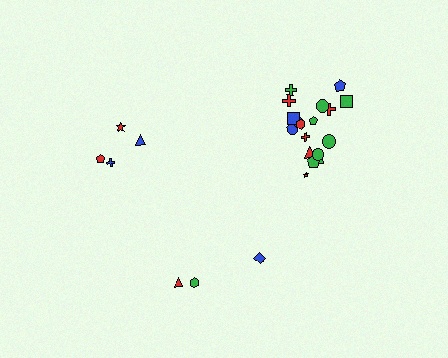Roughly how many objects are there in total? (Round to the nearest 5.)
Roughly 25 objects in total.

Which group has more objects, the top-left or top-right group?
The top-right group.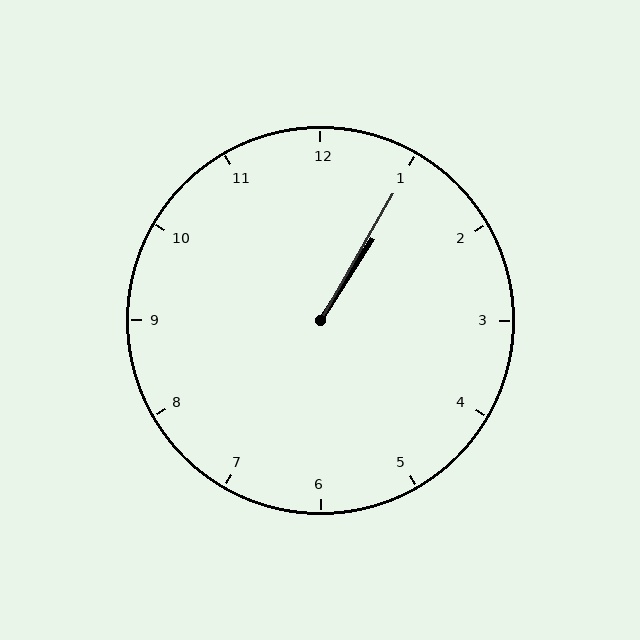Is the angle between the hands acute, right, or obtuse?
It is acute.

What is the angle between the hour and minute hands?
Approximately 2 degrees.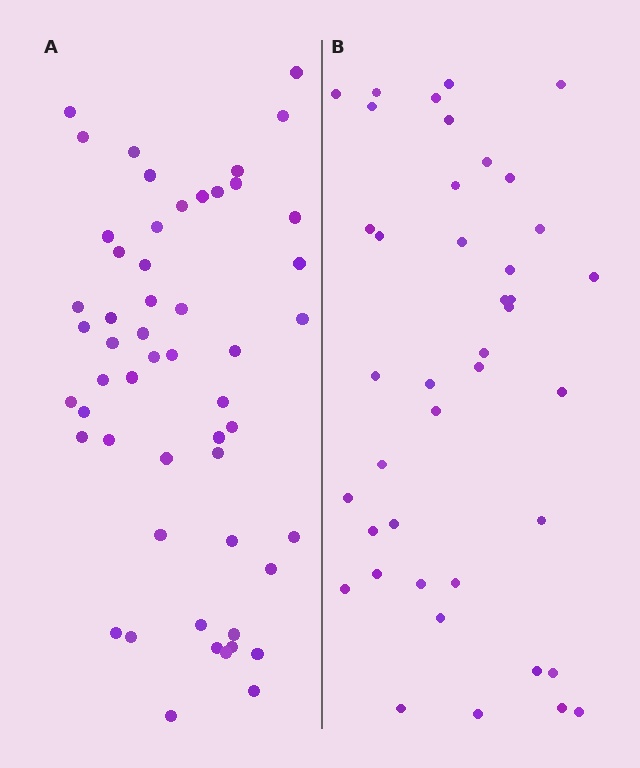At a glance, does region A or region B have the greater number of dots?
Region A (the left region) has more dots.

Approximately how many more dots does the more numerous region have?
Region A has roughly 12 or so more dots than region B.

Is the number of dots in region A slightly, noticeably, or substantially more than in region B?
Region A has noticeably more, but not dramatically so. The ratio is roughly 1.3 to 1.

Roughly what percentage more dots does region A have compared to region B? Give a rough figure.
About 30% more.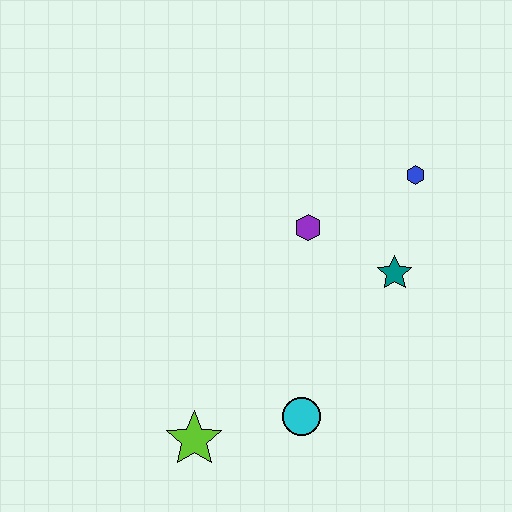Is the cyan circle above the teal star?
No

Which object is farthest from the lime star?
The blue hexagon is farthest from the lime star.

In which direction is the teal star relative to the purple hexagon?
The teal star is to the right of the purple hexagon.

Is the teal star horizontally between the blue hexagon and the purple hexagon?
Yes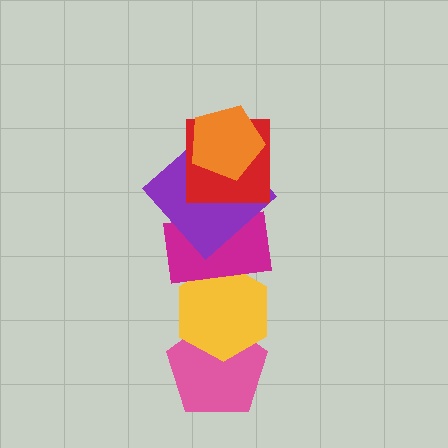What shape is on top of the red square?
The orange pentagon is on top of the red square.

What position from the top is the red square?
The red square is 2nd from the top.